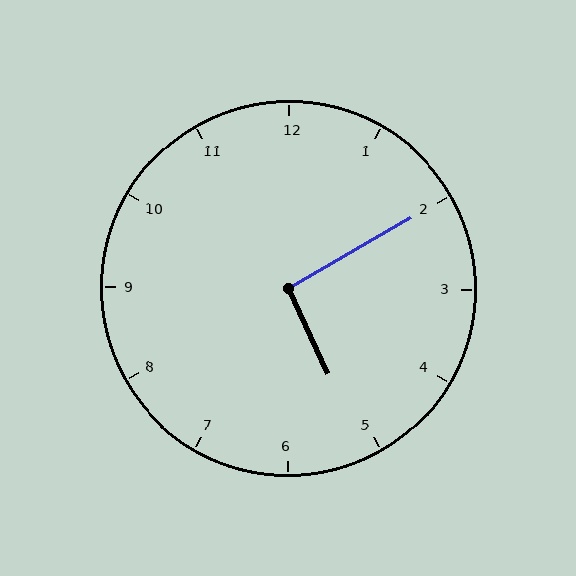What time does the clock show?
5:10.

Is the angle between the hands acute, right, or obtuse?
It is right.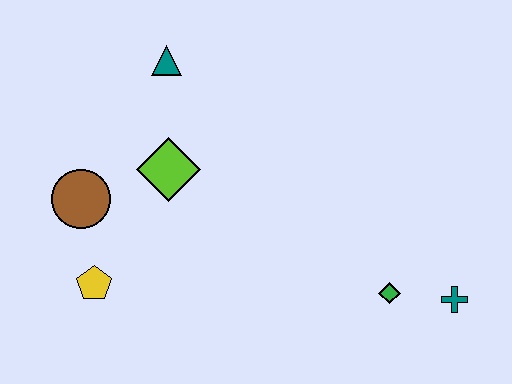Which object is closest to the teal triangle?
The lime diamond is closest to the teal triangle.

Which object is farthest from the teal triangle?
The teal cross is farthest from the teal triangle.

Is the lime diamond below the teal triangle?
Yes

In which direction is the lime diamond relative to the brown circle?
The lime diamond is to the right of the brown circle.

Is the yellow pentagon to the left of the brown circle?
No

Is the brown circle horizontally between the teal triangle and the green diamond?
No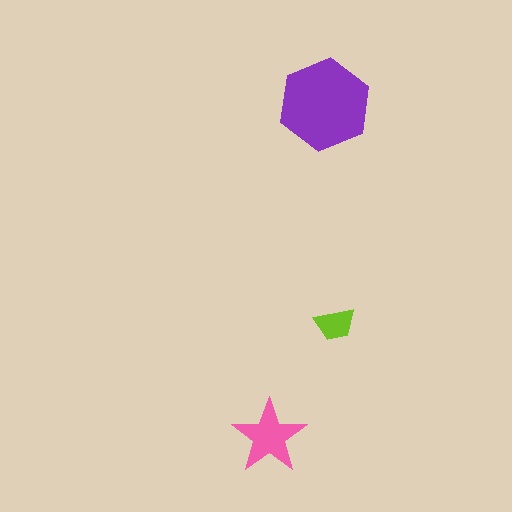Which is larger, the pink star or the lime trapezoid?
The pink star.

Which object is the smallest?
The lime trapezoid.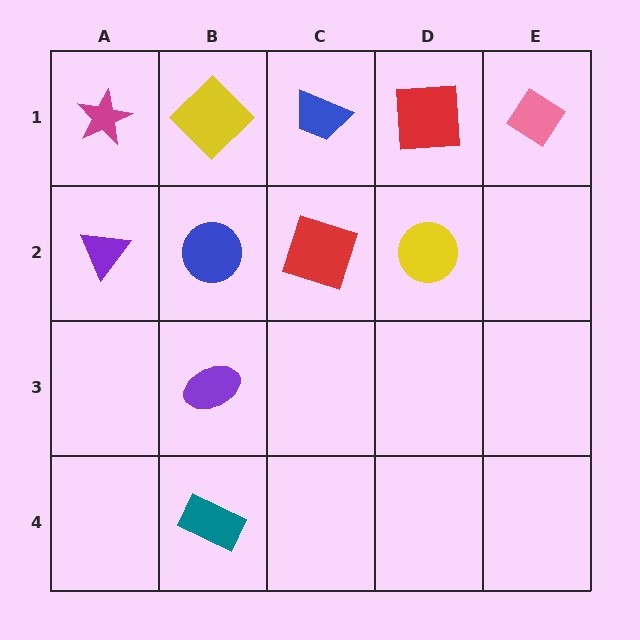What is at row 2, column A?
A purple triangle.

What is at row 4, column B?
A teal rectangle.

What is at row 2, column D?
A yellow circle.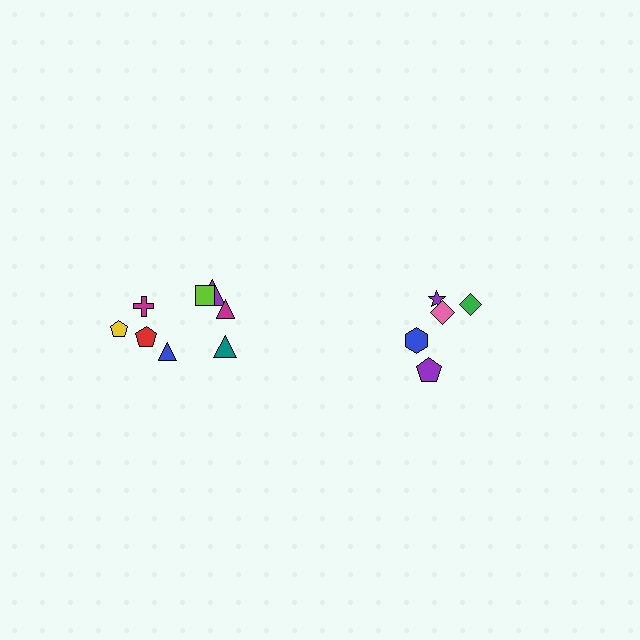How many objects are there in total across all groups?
There are 13 objects.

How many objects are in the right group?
There are 5 objects.